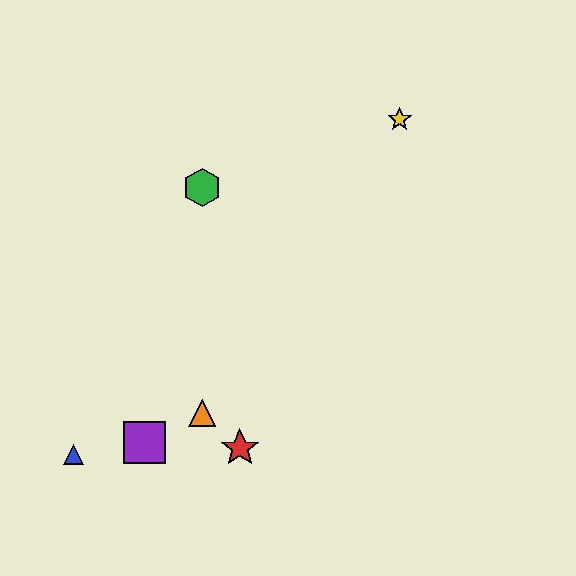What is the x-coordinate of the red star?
The red star is at x≈240.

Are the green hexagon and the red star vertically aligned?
No, the green hexagon is at x≈202 and the red star is at x≈240.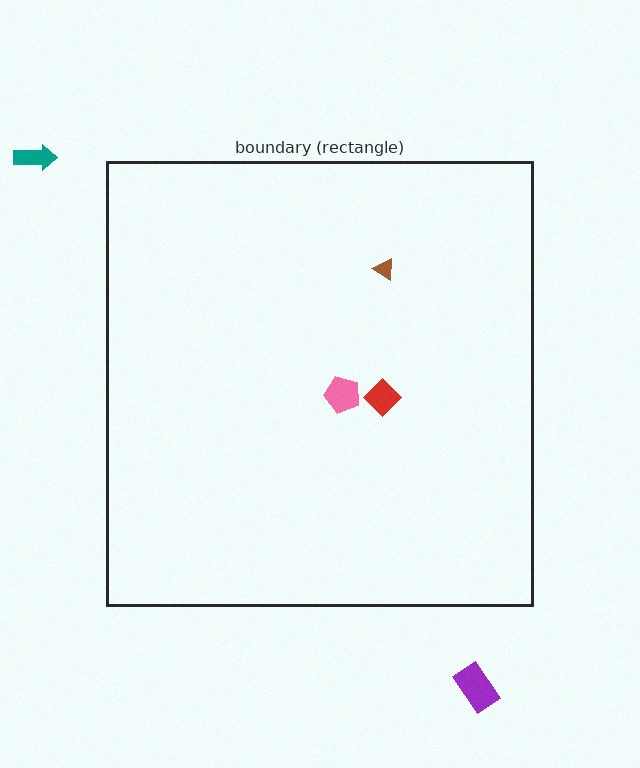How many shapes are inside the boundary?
3 inside, 2 outside.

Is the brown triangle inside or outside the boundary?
Inside.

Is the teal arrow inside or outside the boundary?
Outside.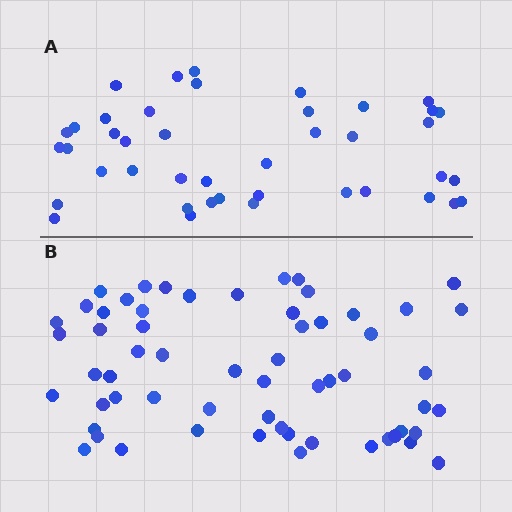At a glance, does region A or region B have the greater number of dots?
Region B (the bottom region) has more dots.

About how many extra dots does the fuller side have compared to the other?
Region B has approximately 20 more dots than region A.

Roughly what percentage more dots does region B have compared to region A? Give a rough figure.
About 45% more.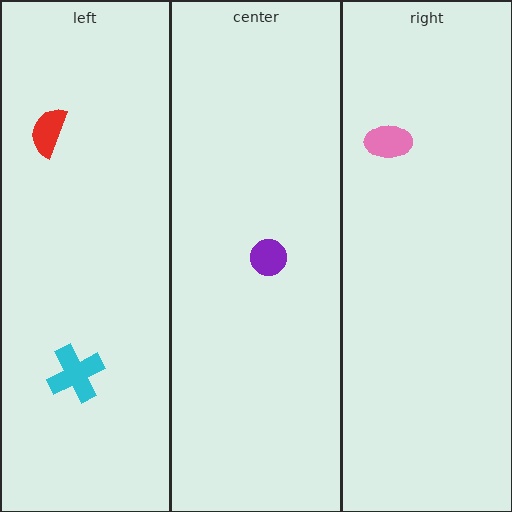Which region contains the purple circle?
The center region.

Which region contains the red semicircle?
The left region.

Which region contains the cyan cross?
The left region.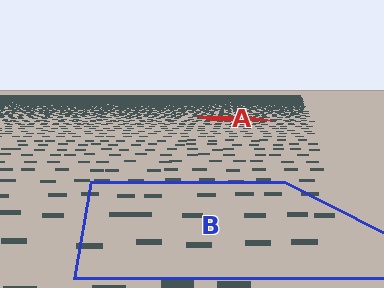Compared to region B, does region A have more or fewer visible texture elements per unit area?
Region A has more texture elements per unit area — they are packed more densely because it is farther away.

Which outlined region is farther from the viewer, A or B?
Region A is farther from the viewer — the texture elements inside it appear smaller and more densely packed.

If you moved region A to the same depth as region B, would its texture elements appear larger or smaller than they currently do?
They would appear larger. At a closer depth, the same texture elements are projected at a bigger on-screen size.